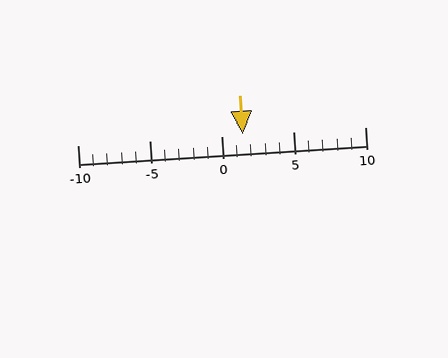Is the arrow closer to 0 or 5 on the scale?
The arrow is closer to 0.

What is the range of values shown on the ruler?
The ruler shows values from -10 to 10.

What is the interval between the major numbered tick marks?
The major tick marks are spaced 5 units apart.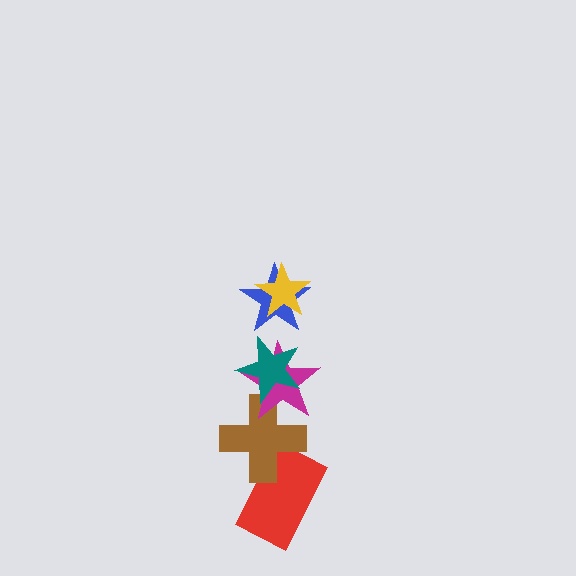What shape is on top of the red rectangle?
The brown cross is on top of the red rectangle.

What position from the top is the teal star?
The teal star is 3rd from the top.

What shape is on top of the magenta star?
The teal star is on top of the magenta star.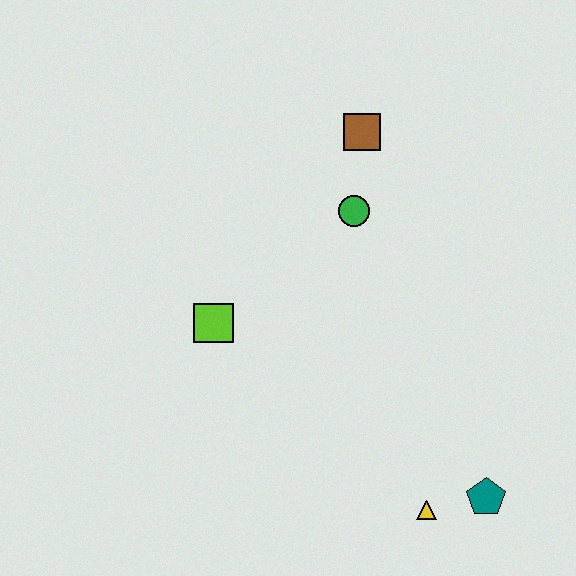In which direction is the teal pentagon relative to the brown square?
The teal pentagon is below the brown square.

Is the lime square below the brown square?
Yes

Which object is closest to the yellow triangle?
The teal pentagon is closest to the yellow triangle.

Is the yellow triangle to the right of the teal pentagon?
No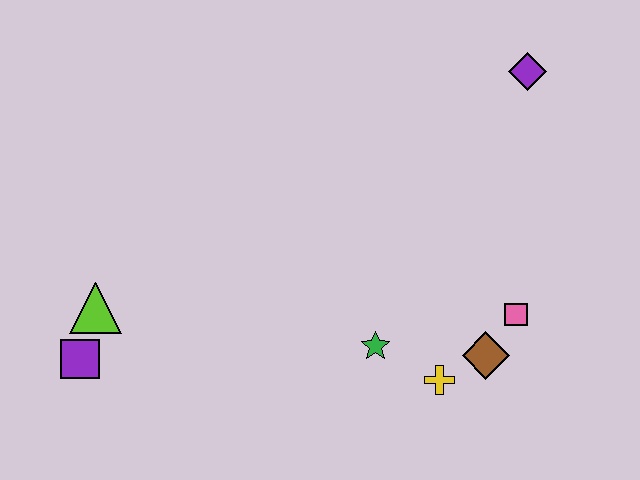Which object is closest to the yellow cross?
The brown diamond is closest to the yellow cross.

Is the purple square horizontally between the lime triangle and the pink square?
No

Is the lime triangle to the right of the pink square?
No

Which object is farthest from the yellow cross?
The purple square is farthest from the yellow cross.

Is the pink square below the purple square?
No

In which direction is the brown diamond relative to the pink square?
The brown diamond is below the pink square.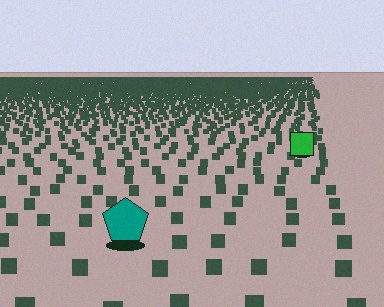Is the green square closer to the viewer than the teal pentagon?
No. The teal pentagon is closer — you can tell from the texture gradient: the ground texture is coarser near it.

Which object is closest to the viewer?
The teal pentagon is closest. The texture marks near it are larger and more spread out.